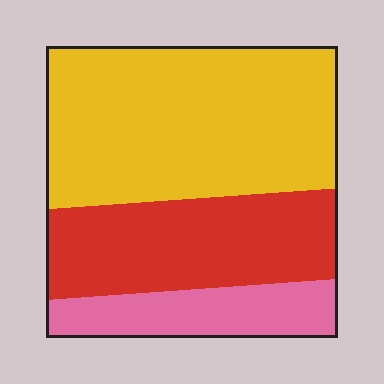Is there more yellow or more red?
Yellow.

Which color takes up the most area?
Yellow, at roughly 50%.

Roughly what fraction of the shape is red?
Red covers roughly 30% of the shape.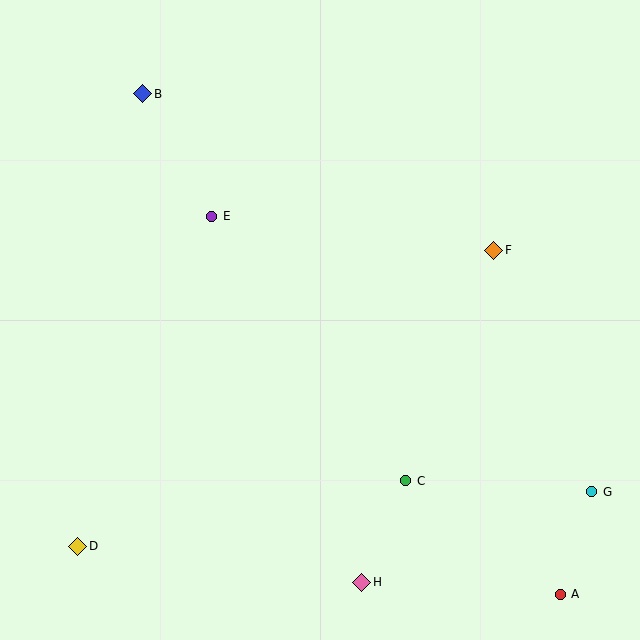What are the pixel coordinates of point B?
Point B is at (143, 94).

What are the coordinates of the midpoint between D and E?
The midpoint between D and E is at (145, 381).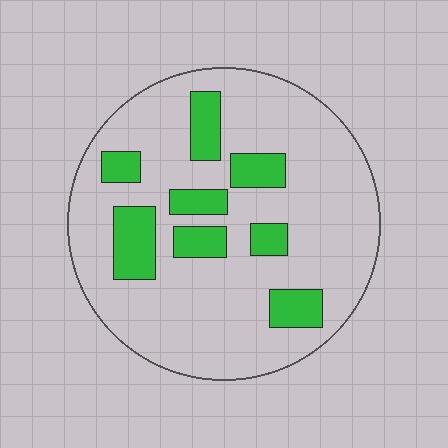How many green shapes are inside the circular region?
8.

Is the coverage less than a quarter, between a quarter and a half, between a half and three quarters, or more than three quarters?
Less than a quarter.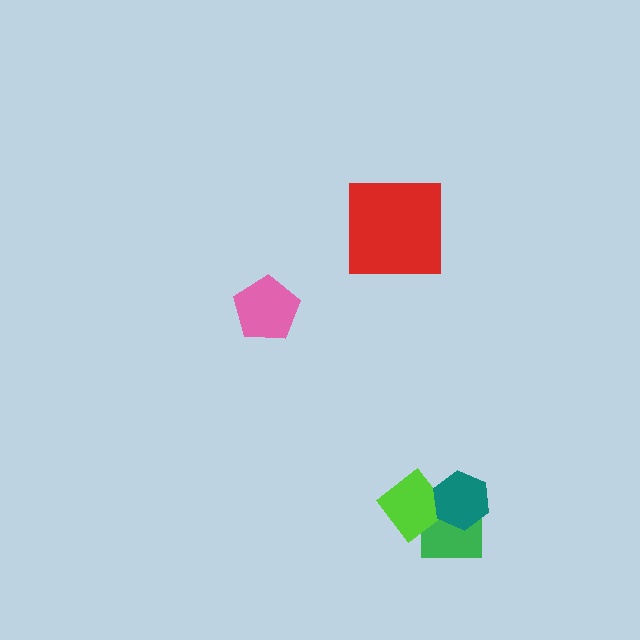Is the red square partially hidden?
No, no other shape covers it.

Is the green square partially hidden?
Yes, it is partially covered by another shape.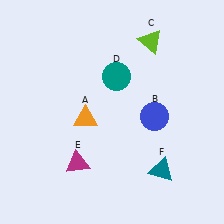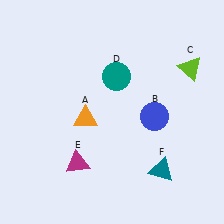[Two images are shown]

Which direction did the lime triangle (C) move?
The lime triangle (C) moved right.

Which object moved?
The lime triangle (C) moved right.